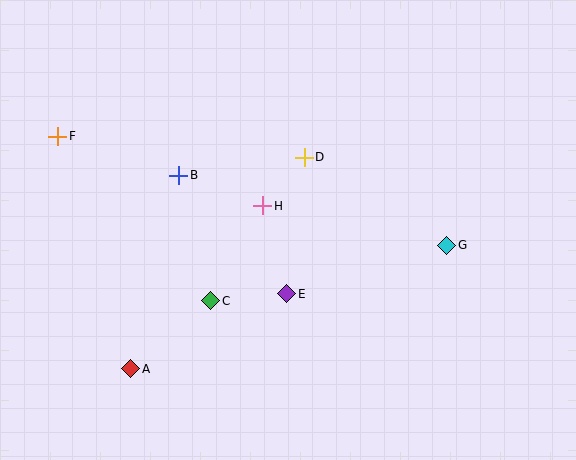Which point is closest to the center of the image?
Point H at (263, 206) is closest to the center.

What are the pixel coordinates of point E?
Point E is at (286, 294).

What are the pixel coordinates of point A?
Point A is at (131, 369).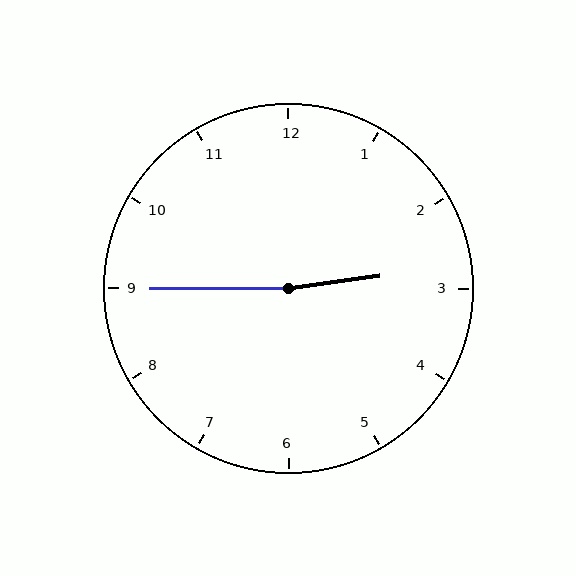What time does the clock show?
2:45.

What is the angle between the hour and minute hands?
Approximately 172 degrees.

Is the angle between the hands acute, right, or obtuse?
It is obtuse.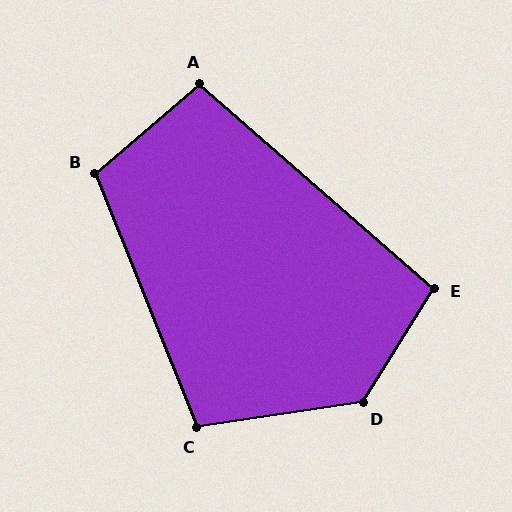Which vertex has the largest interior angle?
D, at approximately 131 degrees.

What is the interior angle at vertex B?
Approximately 109 degrees (obtuse).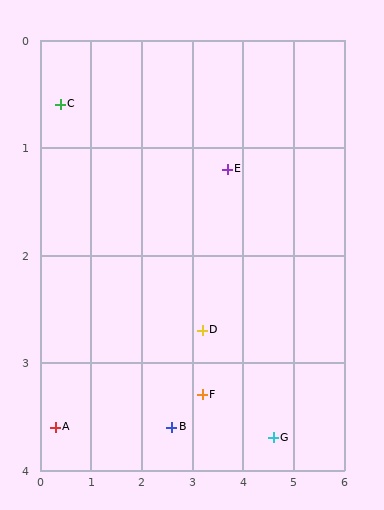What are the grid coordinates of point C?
Point C is at approximately (0.4, 0.6).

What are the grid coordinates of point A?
Point A is at approximately (0.3, 3.6).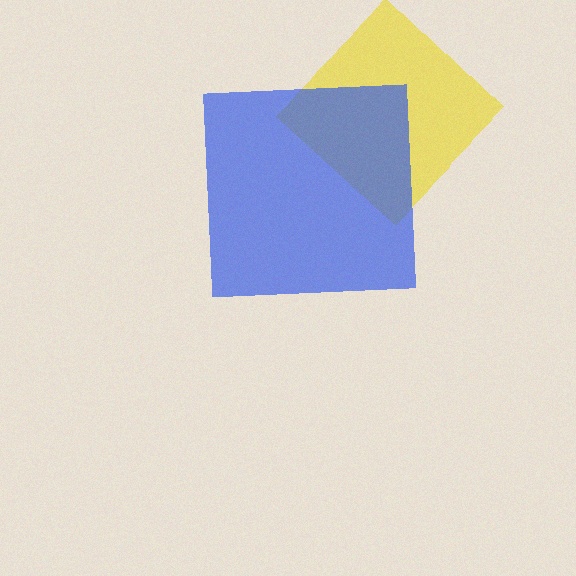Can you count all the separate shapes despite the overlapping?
Yes, there are 2 separate shapes.